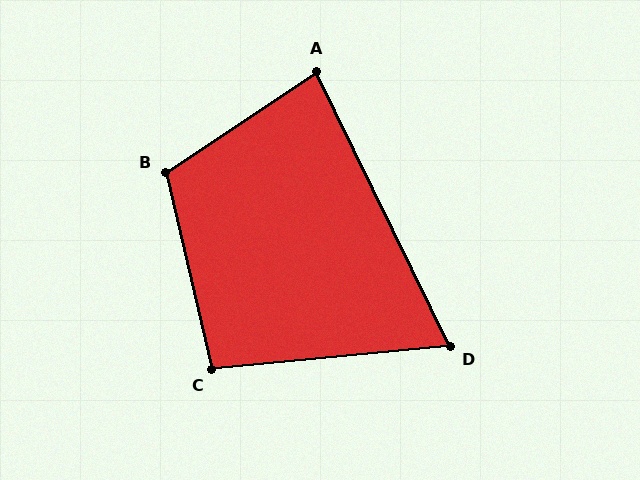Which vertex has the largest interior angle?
B, at approximately 111 degrees.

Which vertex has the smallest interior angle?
D, at approximately 69 degrees.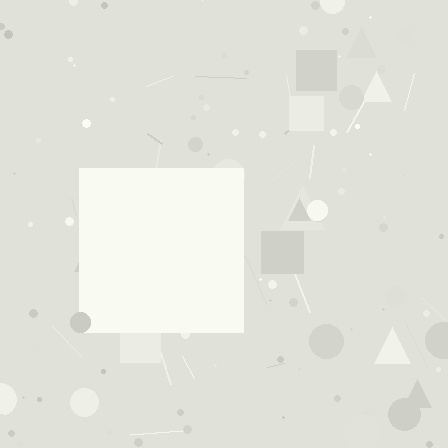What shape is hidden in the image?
A square is hidden in the image.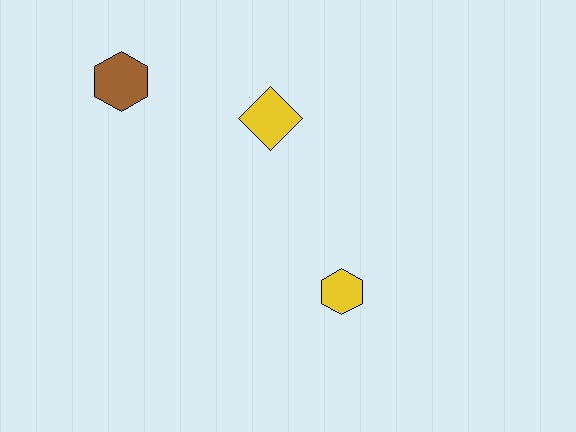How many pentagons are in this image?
There are no pentagons.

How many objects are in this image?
There are 3 objects.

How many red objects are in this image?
There are no red objects.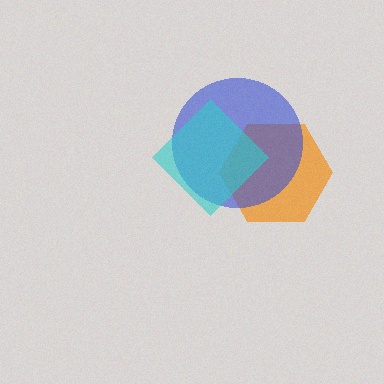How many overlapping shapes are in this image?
There are 3 overlapping shapes in the image.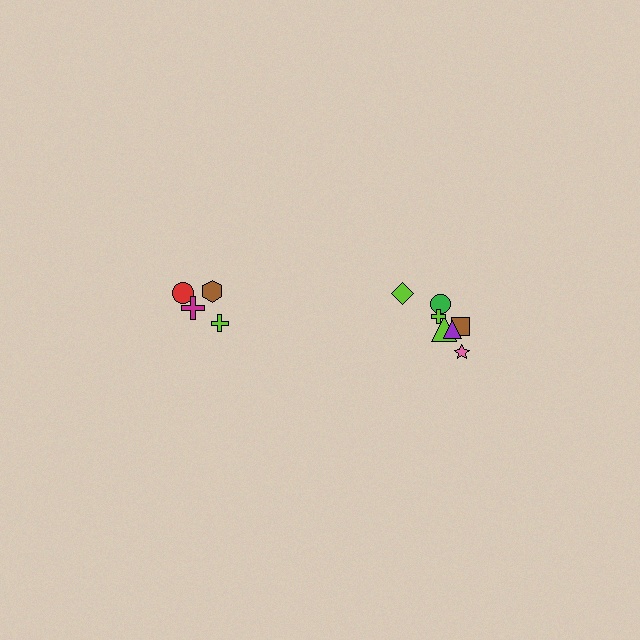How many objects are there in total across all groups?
There are 11 objects.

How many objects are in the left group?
There are 4 objects.